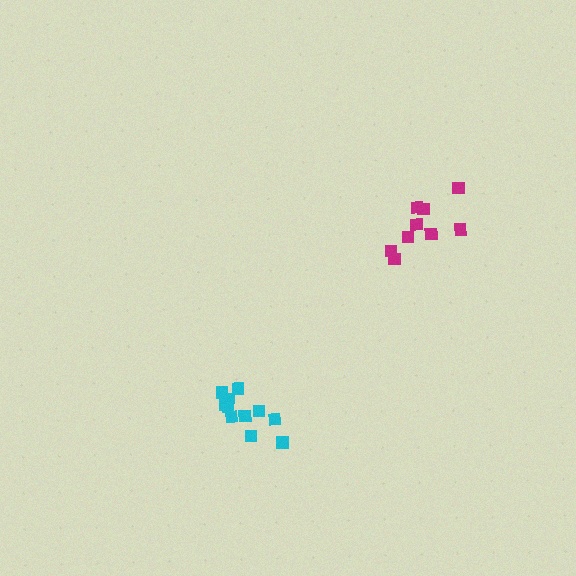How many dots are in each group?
Group 1: 11 dots, Group 2: 9 dots (20 total).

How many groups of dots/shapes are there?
There are 2 groups.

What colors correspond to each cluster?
The clusters are colored: cyan, magenta.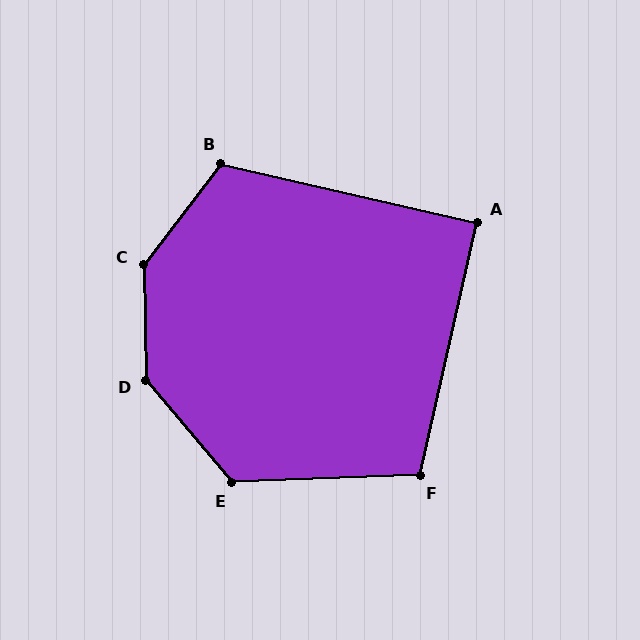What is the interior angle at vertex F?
Approximately 105 degrees (obtuse).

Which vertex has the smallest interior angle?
A, at approximately 90 degrees.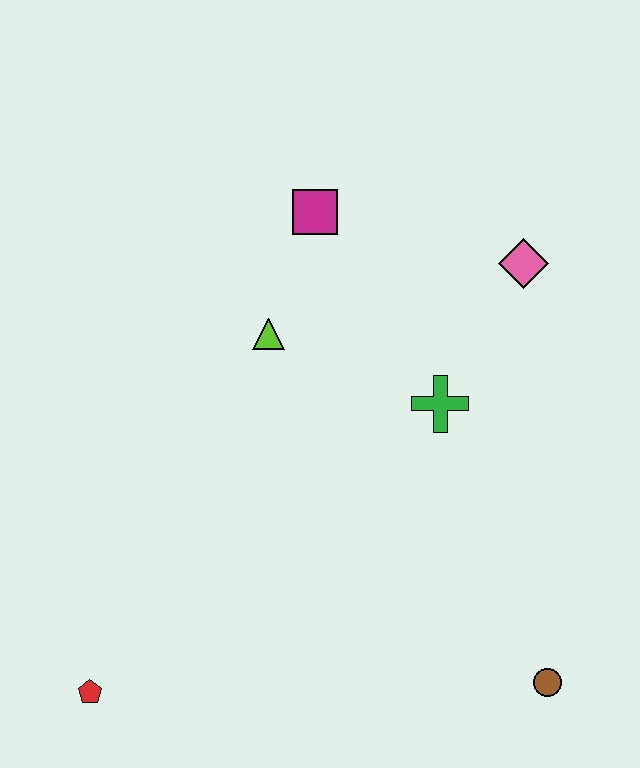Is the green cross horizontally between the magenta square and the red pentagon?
No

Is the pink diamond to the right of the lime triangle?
Yes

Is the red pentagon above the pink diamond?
No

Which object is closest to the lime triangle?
The magenta square is closest to the lime triangle.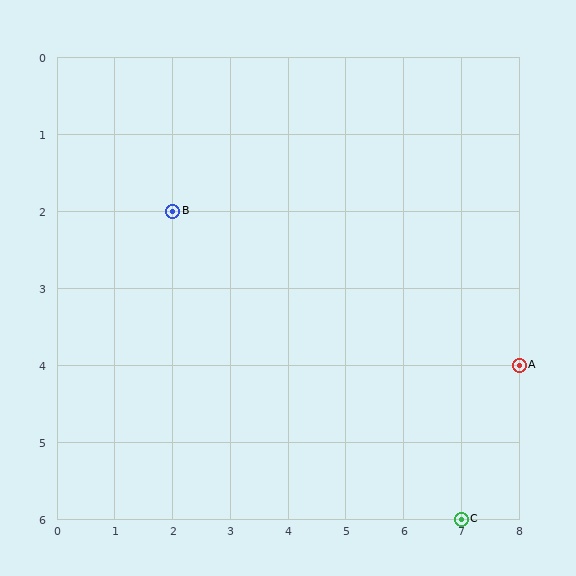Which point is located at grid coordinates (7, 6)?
Point C is at (7, 6).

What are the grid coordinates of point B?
Point B is at grid coordinates (2, 2).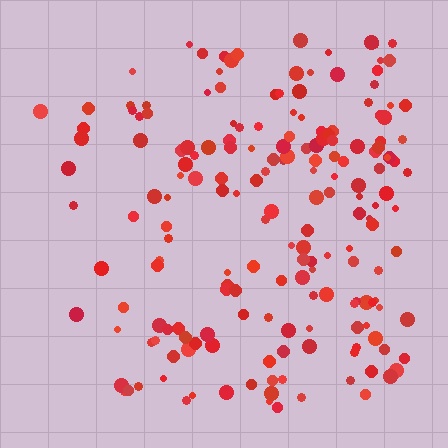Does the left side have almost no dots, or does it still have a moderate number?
Still a moderate number, just noticeably fewer than the right.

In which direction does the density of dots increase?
From left to right, with the right side densest.